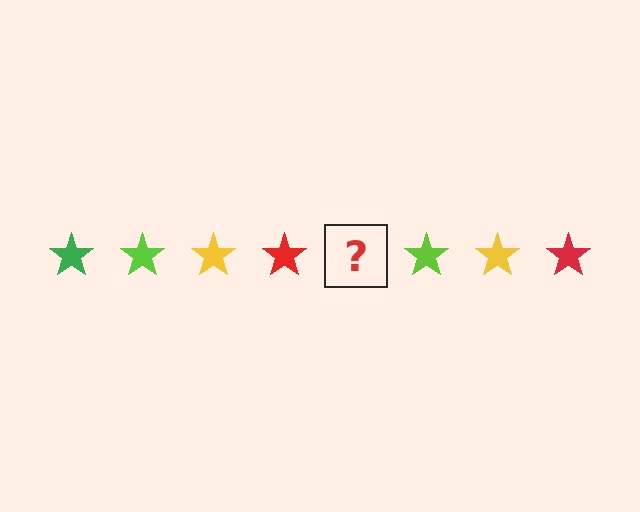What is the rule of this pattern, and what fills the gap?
The rule is that the pattern cycles through green, lime, yellow, red stars. The gap should be filled with a green star.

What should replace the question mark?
The question mark should be replaced with a green star.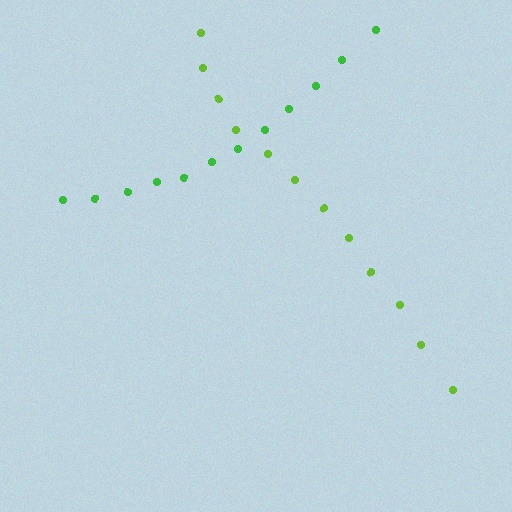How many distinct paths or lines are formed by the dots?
There are 2 distinct paths.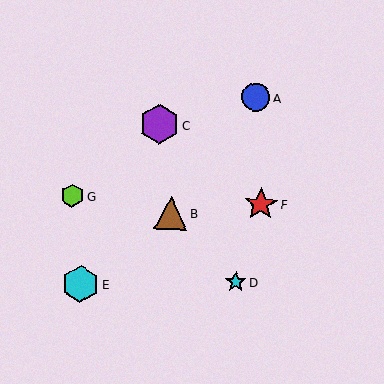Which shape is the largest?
The purple hexagon (labeled C) is the largest.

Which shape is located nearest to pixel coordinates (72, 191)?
The lime hexagon (labeled G) at (72, 195) is nearest to that location.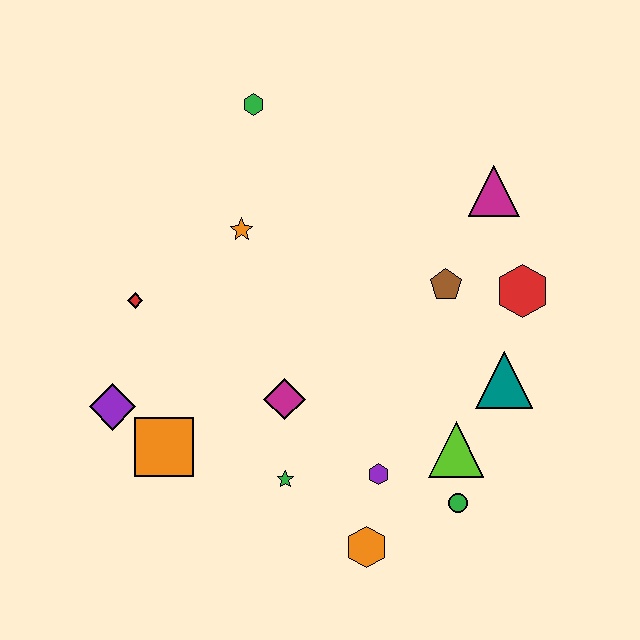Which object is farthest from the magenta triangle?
The purple diamond is farthest from the magenta triangle.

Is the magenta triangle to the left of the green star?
No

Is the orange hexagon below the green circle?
Yes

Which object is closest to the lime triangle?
The green circle is closest to the lime triangle.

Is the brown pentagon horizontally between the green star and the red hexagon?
Yes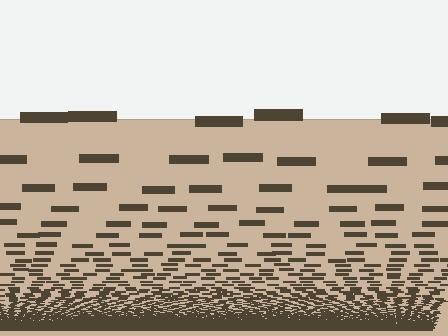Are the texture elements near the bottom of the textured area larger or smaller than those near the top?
Smaller. The gradient is inverted — elements near the bottom are smaller and denser.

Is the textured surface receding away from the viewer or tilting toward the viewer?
The surface appears to tilt toward the viewer. Texture elements get larger and sparser toward the top.